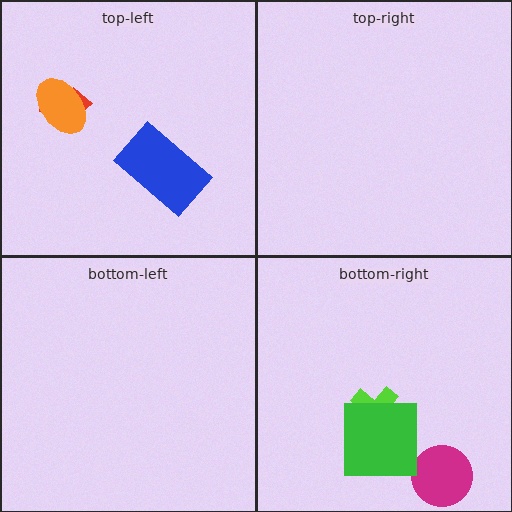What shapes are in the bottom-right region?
The magenta circle, the lime cross, the green square.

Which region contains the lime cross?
The bottom-right region.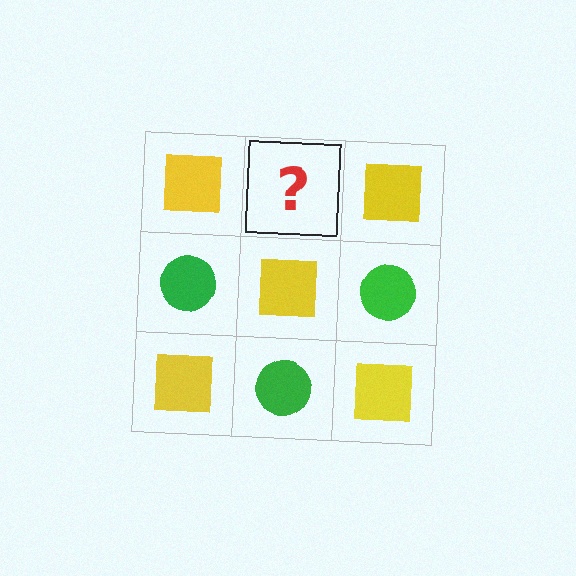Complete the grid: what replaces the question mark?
The question mark should be replaced with a green circle.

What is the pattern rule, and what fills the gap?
The rule is that it alternates yellow square and green circle in a checkerboard pattern. The gap should be filled with a green circle.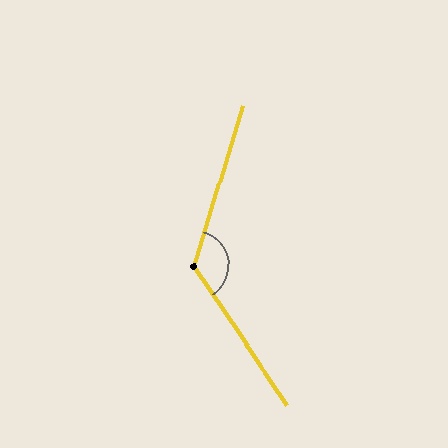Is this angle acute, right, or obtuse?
It is obtuse.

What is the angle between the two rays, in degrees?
Approximately 129 degrees.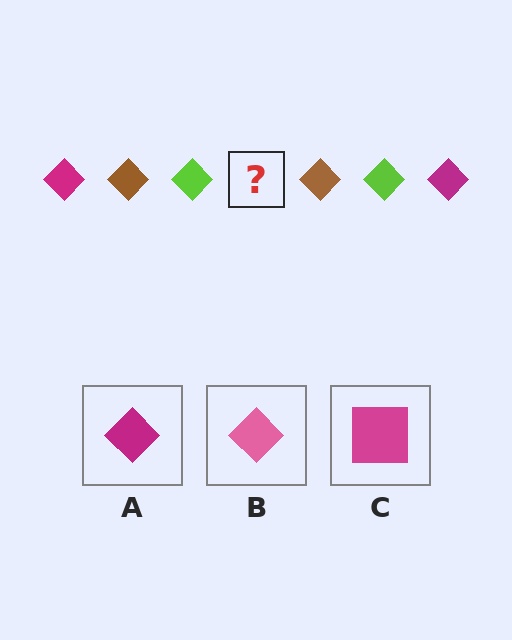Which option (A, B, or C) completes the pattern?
A.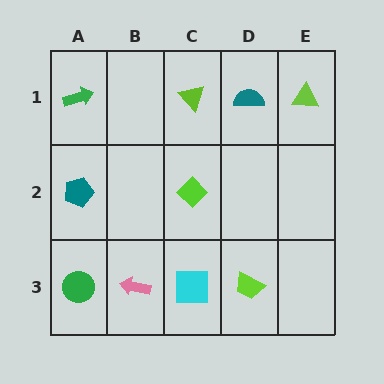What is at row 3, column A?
A green circle.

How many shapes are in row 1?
4 shapes.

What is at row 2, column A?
A teal pentagon.